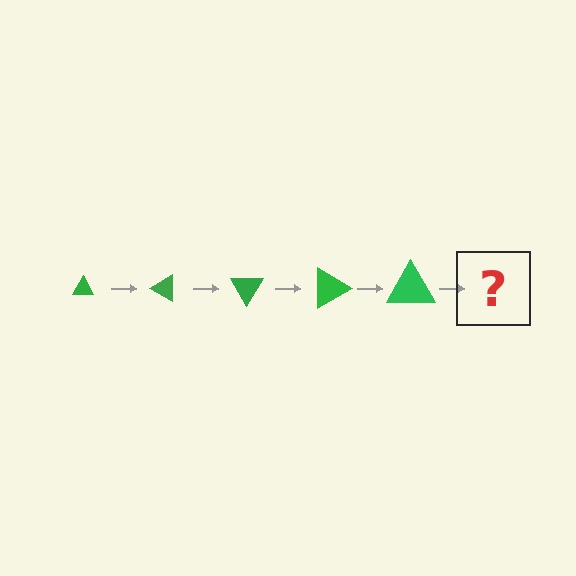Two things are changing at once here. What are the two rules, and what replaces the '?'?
The two rules are that the triangle grows larger each step and it rotates 30 degrees each step. The '?' should be a triangle, larger than the previous one and rotated 150 degrees from the start.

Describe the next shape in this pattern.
It should be a triangle, larger than the previous one and rotated 150 degrees from the start.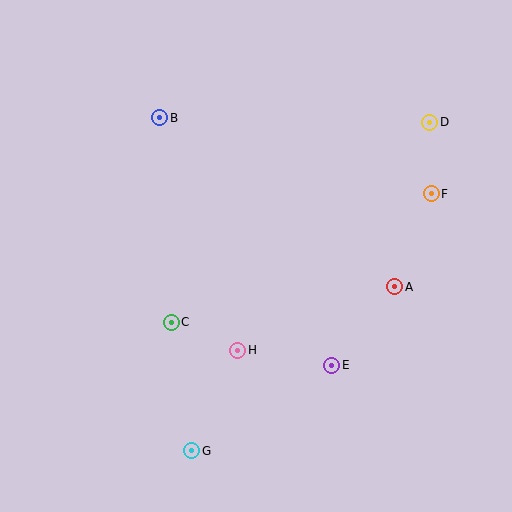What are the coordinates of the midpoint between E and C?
The midpoint between E and C is at (251, 344).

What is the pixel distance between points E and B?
The distance between E and B is 302 pixels.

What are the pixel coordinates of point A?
Point A is at (395, 287).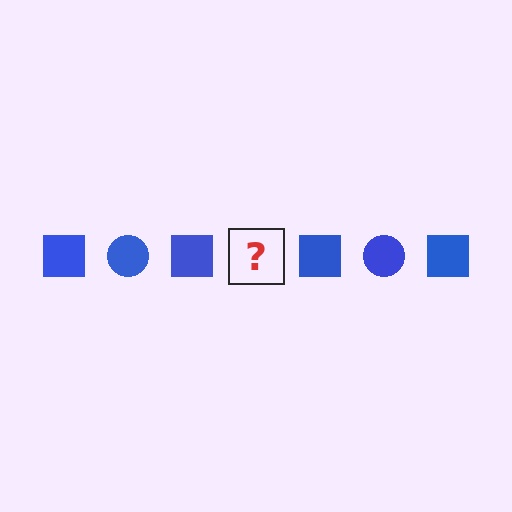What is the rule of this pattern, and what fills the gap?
The rule is that the pattern cycles through square, circle shapes in blue. The gap should be filled with a blue circle.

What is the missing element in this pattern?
The missing element is a blue circle.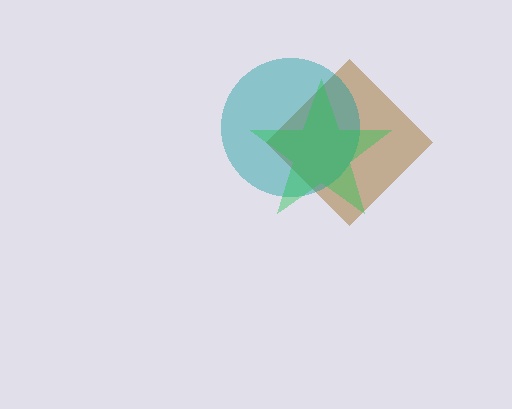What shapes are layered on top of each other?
The layered shapes are: a brown diamond, a teal circle, a green star.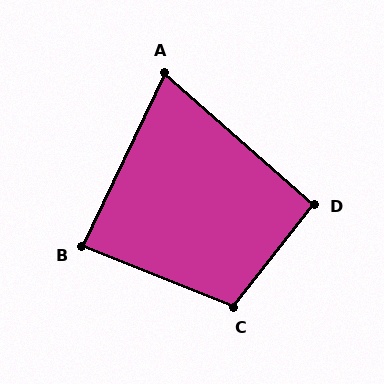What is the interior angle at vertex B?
Approximately 87 degrees (approximately right).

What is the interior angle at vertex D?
Approximately 93 degrees (approximately right).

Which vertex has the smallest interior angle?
A, at approximately 74 degrees.